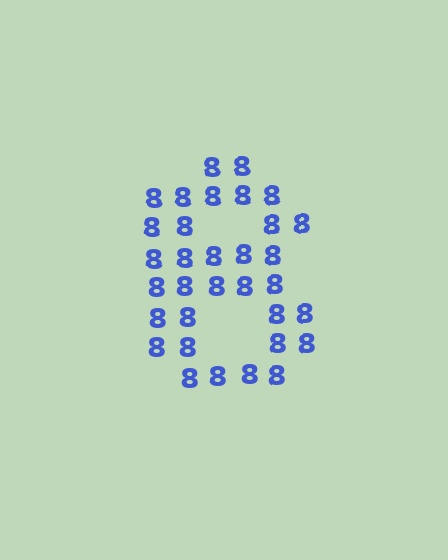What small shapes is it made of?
It is made of small digit 8's.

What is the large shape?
The large shape is the digit 8.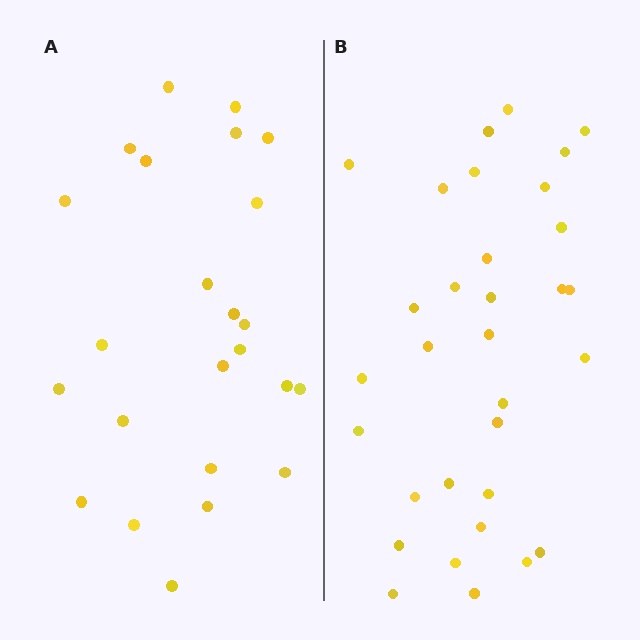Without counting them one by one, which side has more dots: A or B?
Region B (the right region) has more dots.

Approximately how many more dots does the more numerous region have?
Region B has roughly 8 or so more dots than region A.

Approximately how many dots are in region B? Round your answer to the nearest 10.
About 30 dots. (The exact count is 32, which rounds to 30.)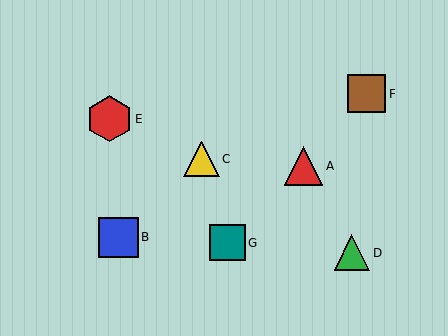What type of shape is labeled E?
Shape E is a red hexagon.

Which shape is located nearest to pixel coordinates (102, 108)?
The red hexagon (labeled E) at (109, 119) is nearest to that location.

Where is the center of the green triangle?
The center of the green triangle is at (352, 253).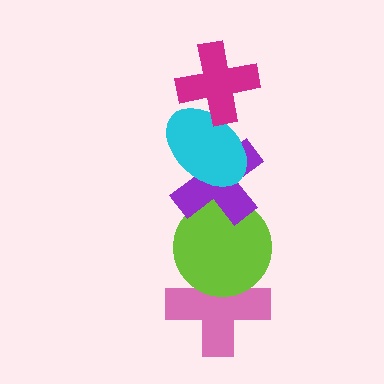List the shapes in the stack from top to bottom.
From top to bottom: the magenta cross, the cyan ellipse, the purple cross, the lime circle, the pink cross.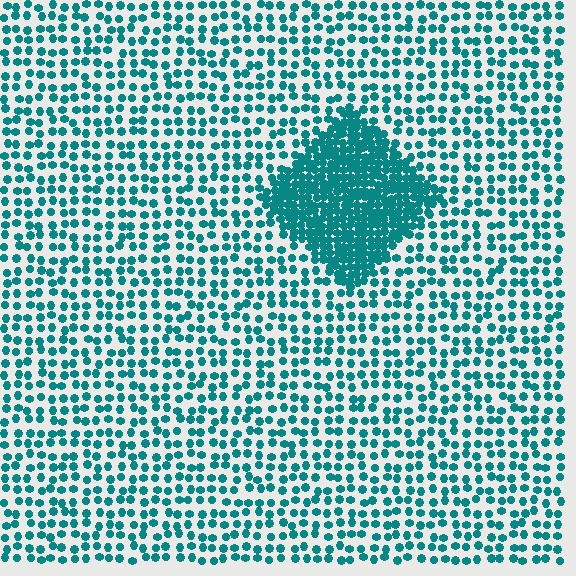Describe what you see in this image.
The image contains small teal elements arranged at two different densities. A diamond-shaped region is visible where the elements are more densely packed than the surrounding area.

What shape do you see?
I see a diamond.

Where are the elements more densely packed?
The elements are more densely packed inside the diamond boundary.